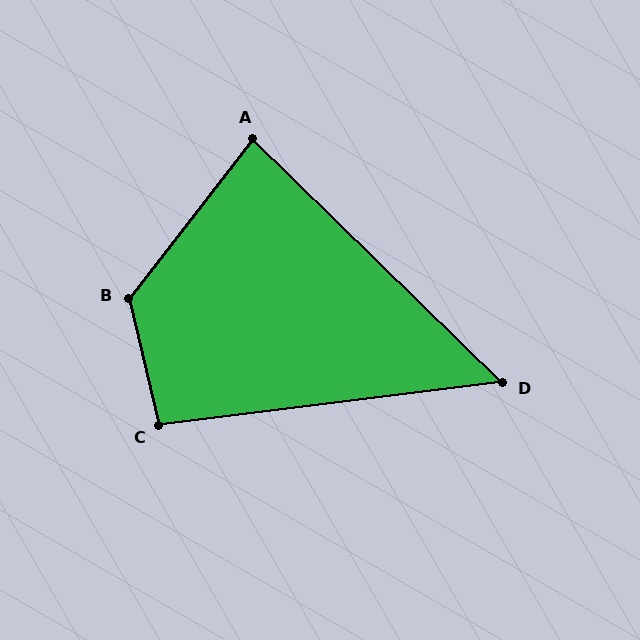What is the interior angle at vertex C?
Approximately 96 degrees (obtuse).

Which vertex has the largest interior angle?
B, at approximately 129 degrees.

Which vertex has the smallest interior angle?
D, at approximately 51 degrees.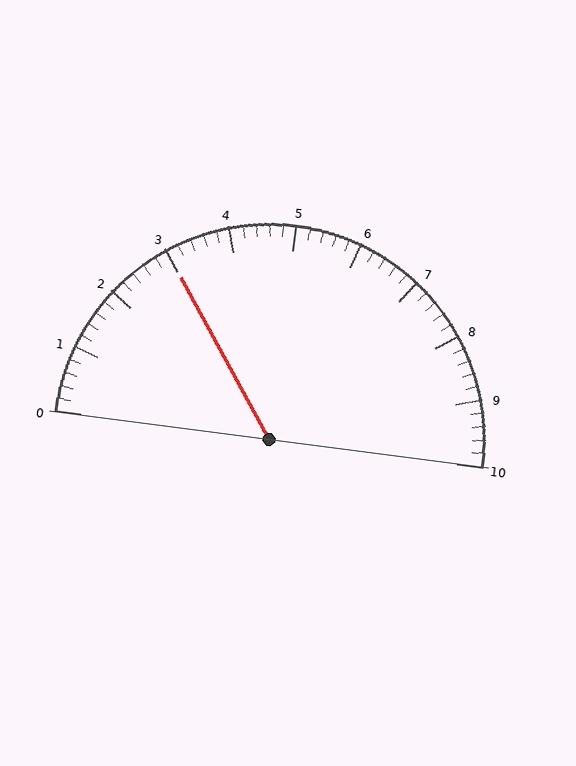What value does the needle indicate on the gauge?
The needle indicates approximately 3.0.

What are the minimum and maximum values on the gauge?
The gauge ranges from 0 to 10.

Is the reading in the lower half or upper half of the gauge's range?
The reading is in the lower half of the range (0 to 10).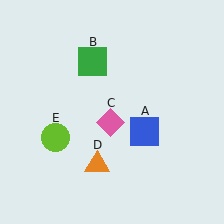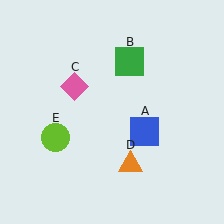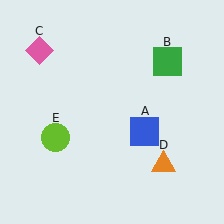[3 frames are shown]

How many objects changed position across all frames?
3 objects changed position: green square (object B), pink diamond (object C), orange triangle (object D).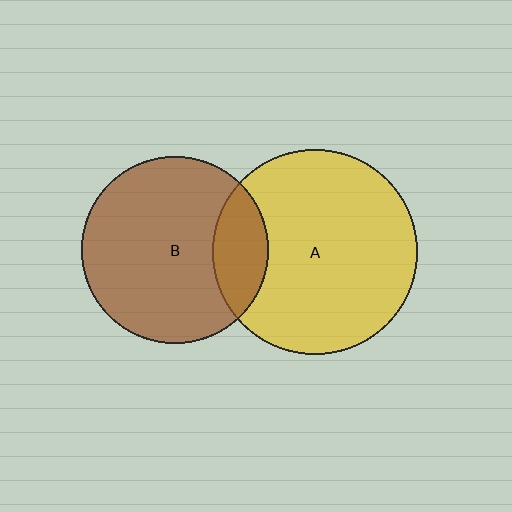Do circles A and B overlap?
Yes.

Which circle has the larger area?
Circle A (yellow).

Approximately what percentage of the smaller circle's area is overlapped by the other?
Approximately 20%.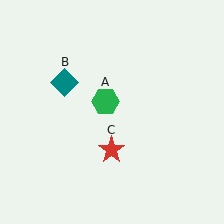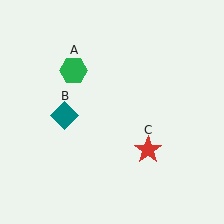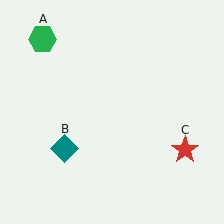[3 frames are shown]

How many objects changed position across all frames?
3 objects changed position: green hexagon (object A), teal diamond (object B), red star (object C).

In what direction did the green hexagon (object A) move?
The green hexagon (object A) moved up and to the left.